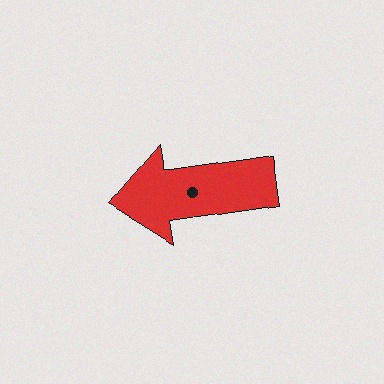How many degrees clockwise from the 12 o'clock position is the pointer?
Approximately 262 degrees.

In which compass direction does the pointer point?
West.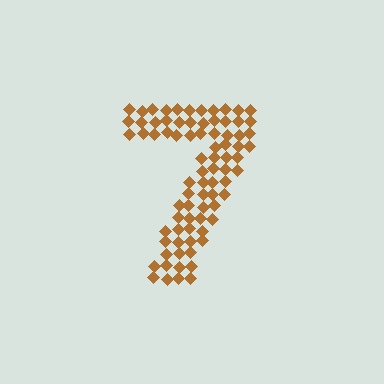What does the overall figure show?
The overall figure shows the digit 7.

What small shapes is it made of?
It is made of small diamonds.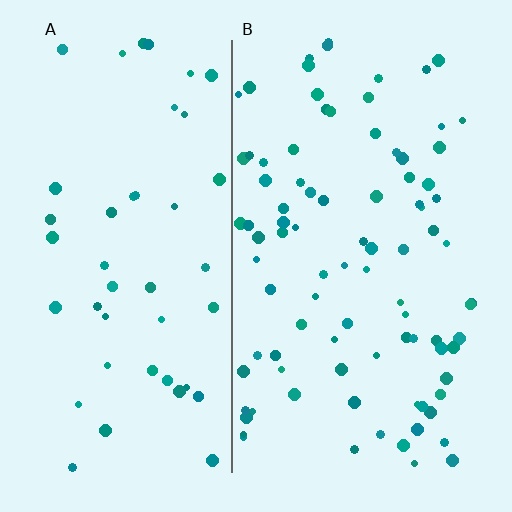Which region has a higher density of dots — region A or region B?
B (the right).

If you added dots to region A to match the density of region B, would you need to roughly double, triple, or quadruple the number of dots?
Approximately double.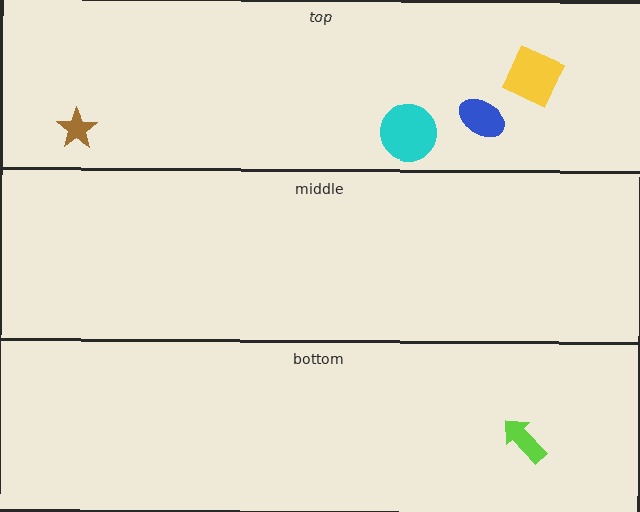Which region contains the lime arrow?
The bottom region.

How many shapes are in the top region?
4.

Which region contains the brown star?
The top region.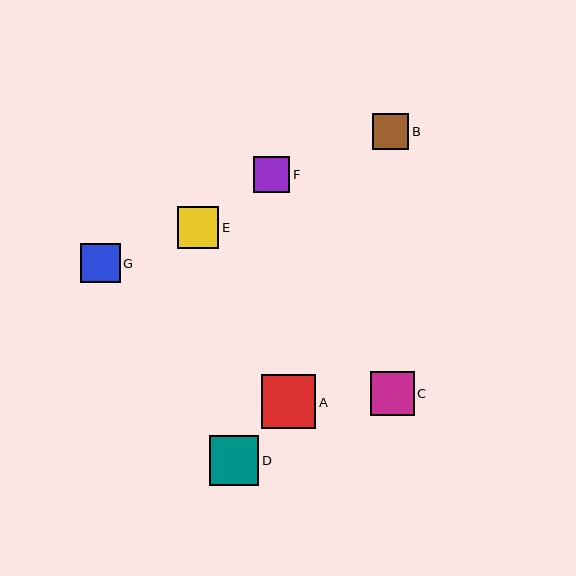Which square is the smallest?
Square B is the smallest with a size of approximately 36 pixels.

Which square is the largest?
Square A is the largest with a size of approximately 54 pixels.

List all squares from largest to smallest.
From largest to smallest: A, D, C, E, G, F, B.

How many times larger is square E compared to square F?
Square E is approximately 1.1 times the size of square F.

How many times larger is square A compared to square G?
Square A is approximately 1.4 times the size of square G.